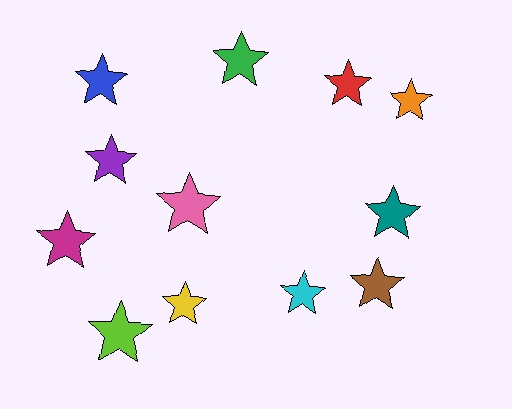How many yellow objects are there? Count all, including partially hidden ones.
There is 1 yellow object.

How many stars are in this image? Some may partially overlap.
There are 12 stars.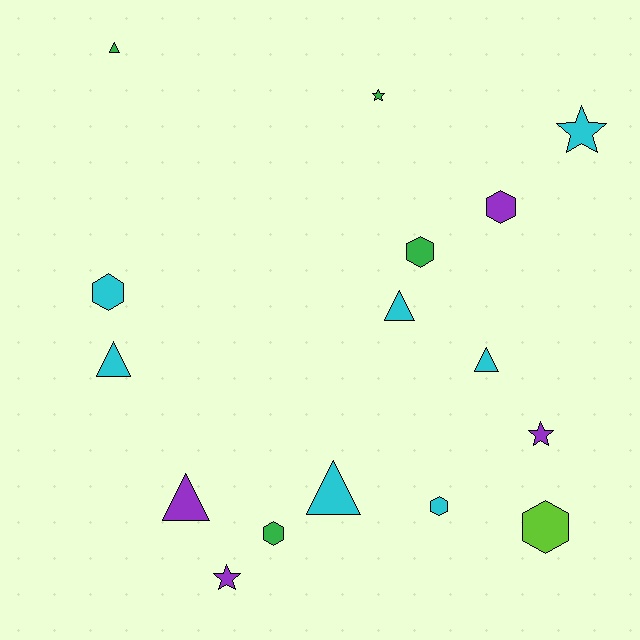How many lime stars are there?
There are no lime stars.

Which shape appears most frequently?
Hexagon, with 6 objects.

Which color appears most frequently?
Cyan, with 7 objects.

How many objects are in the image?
There are 16 objects.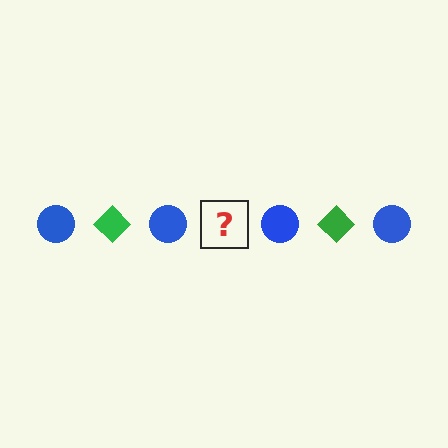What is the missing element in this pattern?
The missing element is a green diamond.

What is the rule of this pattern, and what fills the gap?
The rule is that the pattern alternates between blue circle and green diamond. The gap should be filled with a green diamond.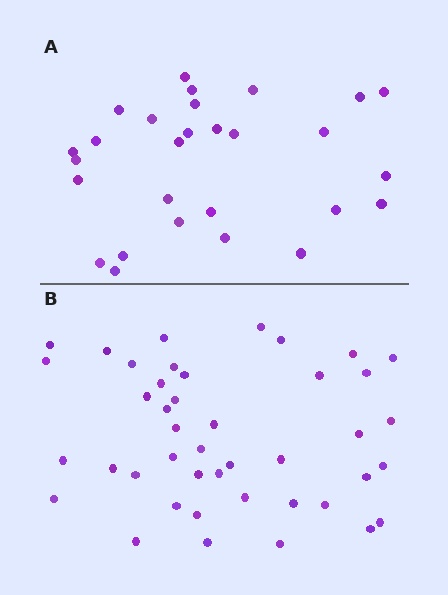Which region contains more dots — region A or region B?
Region B (the bottom region) has more dots.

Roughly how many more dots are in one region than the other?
Region B has approximately 15 more dots than region A.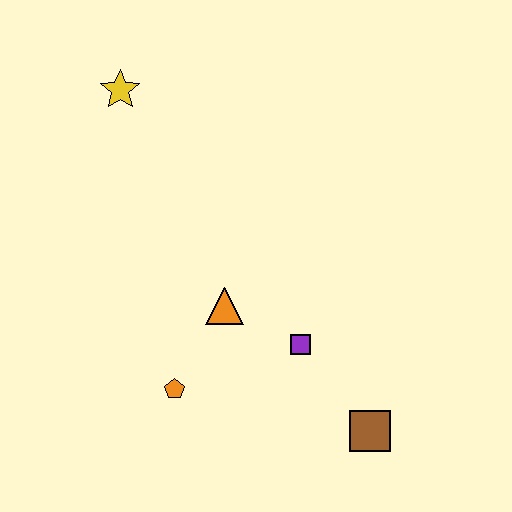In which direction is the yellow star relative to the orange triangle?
The yellow star is above the orange triangle.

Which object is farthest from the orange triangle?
The yellow star is farthest from the orange triangle.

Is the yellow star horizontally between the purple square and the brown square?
No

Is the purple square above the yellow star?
No